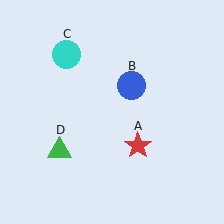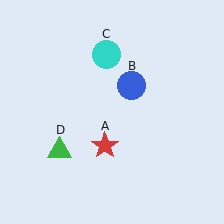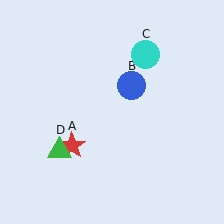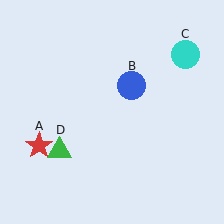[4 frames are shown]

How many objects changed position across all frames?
2 objects changed position: red star (object A), cyan circle (object C).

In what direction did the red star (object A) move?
The red star (object A) moved left.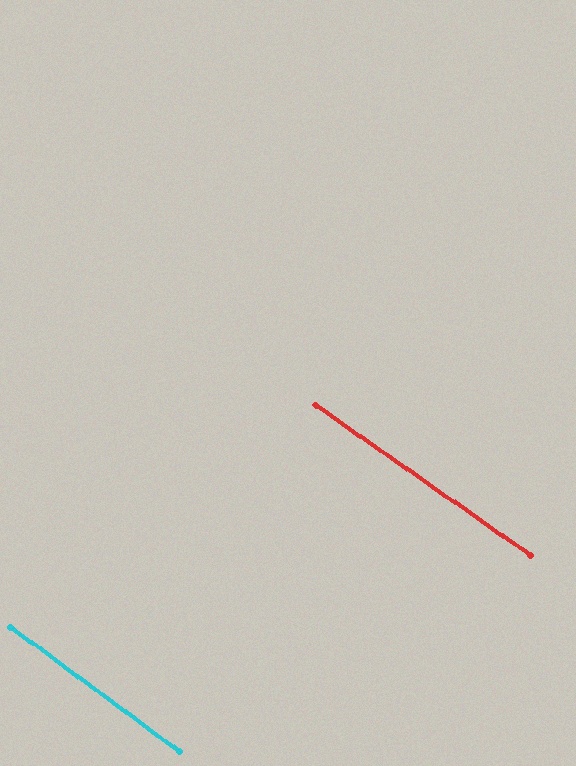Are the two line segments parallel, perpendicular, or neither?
Parallel — their directions differ by only 1.6°.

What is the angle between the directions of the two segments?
Approximately 2 degrees.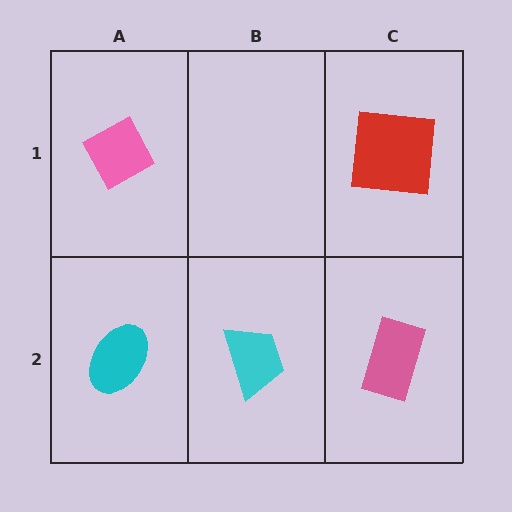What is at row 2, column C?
A pink rectangle.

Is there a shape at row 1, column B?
No, that cell is empty.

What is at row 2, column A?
A cyan ellipse.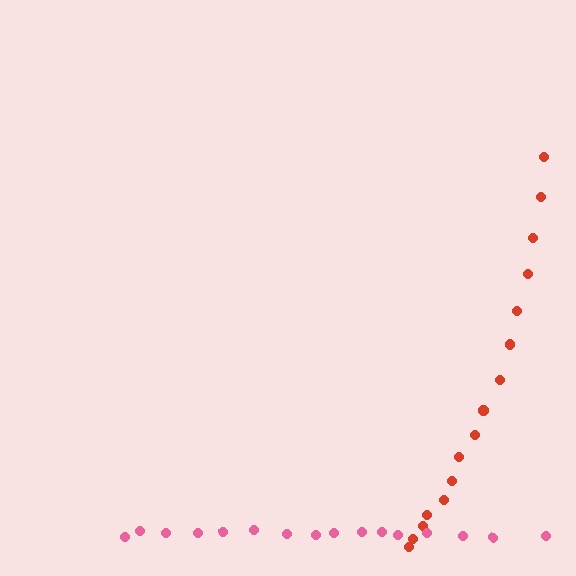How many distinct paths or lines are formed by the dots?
There are 2 distinct paths.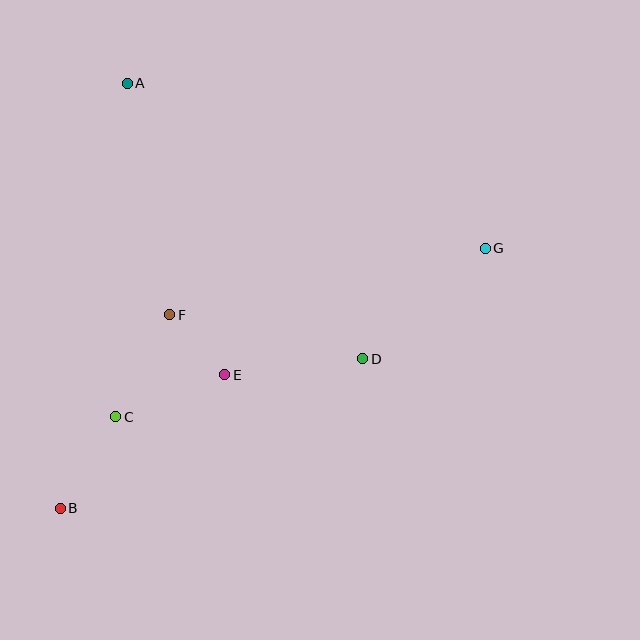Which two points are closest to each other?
Points E and F are closest to each other.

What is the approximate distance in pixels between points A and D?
The distance between A and D is approximately 362 pixels.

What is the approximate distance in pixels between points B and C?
The distance between B and C is approximately 107 pixels.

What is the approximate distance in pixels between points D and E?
The distance between D and E is approximately 138 pixels.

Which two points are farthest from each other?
Points B and G are farthest from each other.